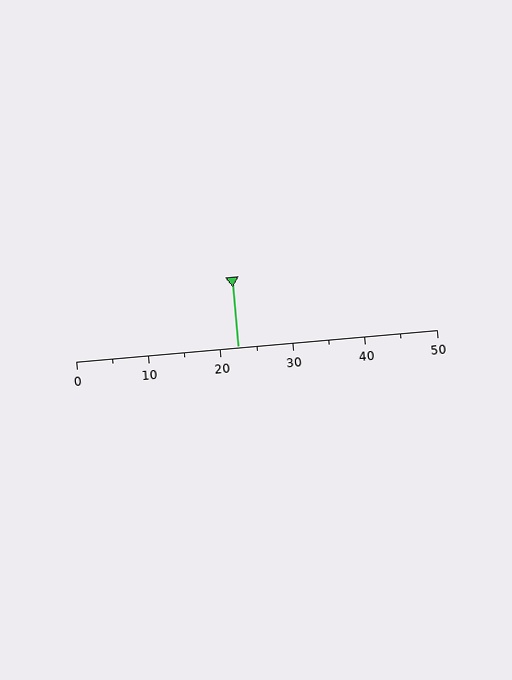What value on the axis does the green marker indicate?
The marker indicates approximately 22.5.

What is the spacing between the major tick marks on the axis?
The major ticks are spaced 10 apart.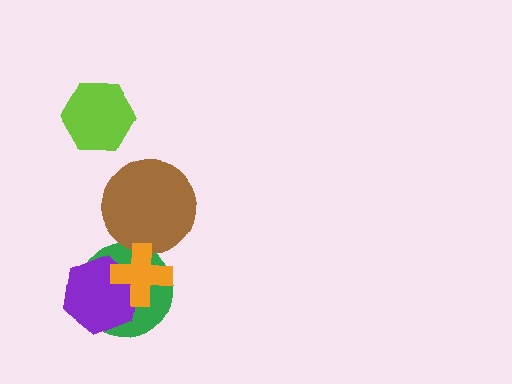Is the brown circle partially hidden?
Yes, it is partially covered by another shape.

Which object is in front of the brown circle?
The orange cross is in front of the brown circle.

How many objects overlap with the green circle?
2 objects overlap with the green circle.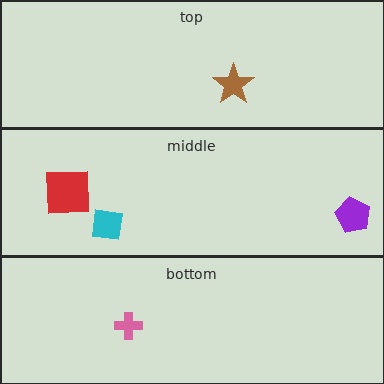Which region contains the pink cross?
The bottom region.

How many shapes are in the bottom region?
1.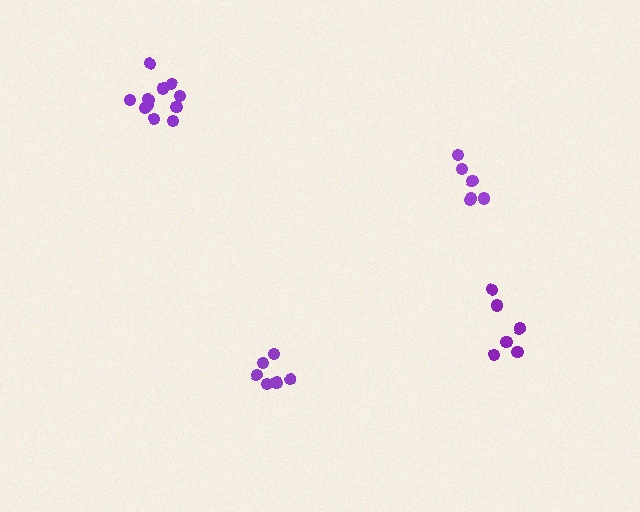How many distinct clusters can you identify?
There are 4 distinct clusters.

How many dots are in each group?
Group 1: 11 dots, Group 2: 6 dots, Group 3: 7 dots, Group 4: 6 dots (30 total).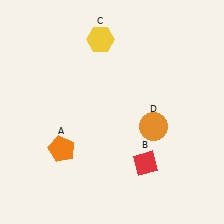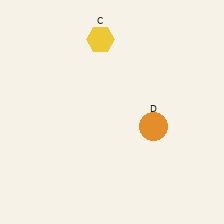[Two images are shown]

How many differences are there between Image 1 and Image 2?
There are 2 differences between the two images.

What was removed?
The red diamond (B), the orange pentagon (A) were removed in Image 2.